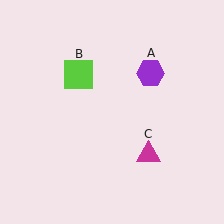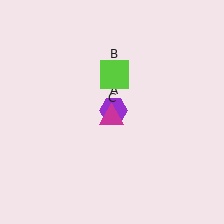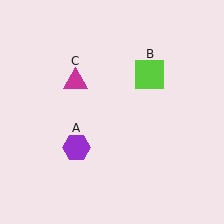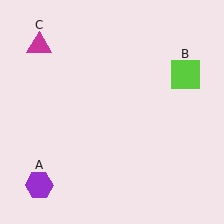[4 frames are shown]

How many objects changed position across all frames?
3 objects changed position: purple hexagon (object A), lime square (object B), magenta triangle (object C).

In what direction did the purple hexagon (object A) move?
The purple hexagon (object A) moved down and to the left.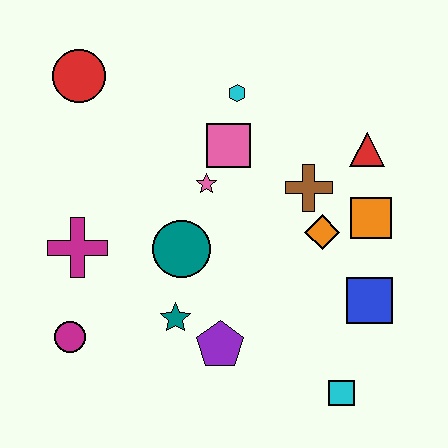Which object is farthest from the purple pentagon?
The red circle is farthest from the purple pentagon.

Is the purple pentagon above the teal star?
No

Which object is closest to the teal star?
The purple pentagon is closest to the teal star.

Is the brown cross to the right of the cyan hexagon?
Yes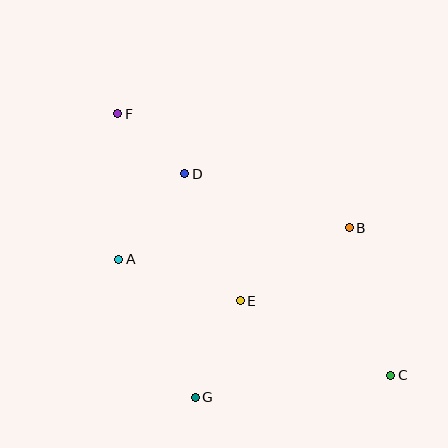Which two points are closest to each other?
Points D and F are closest to each other.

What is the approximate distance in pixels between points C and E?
The distance between C and E is approximately 168 pixels.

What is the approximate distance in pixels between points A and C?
The distance between A and C is approximately 296 pixels.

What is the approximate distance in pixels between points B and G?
The distance between B and G is approximately 229 pixels.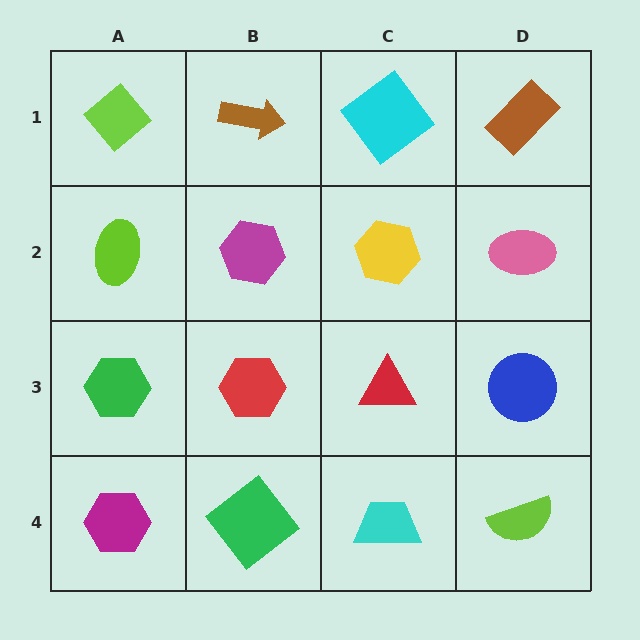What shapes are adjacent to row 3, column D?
A pink ellipse (row 2, column D), a lime semicircle (row 4, column D), a red triangle (row 3, column C).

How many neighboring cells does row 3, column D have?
3.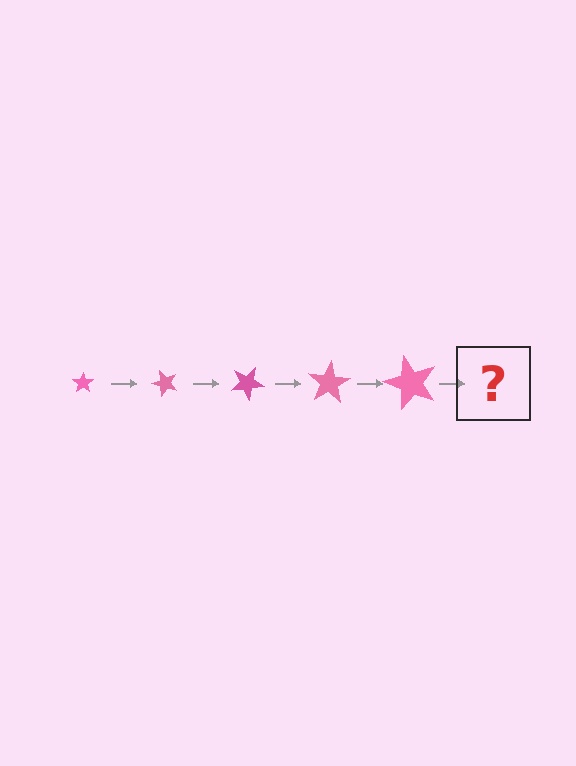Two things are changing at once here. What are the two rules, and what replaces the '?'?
The two rules are that the star grows larger each step and it rotates 50 degrees each step. The '?' should be a star, larger than the previous one and rotated 250 degrees from the start.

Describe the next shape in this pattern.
It should be a star, larger than the previous one and rotated 250 degrees from the start.